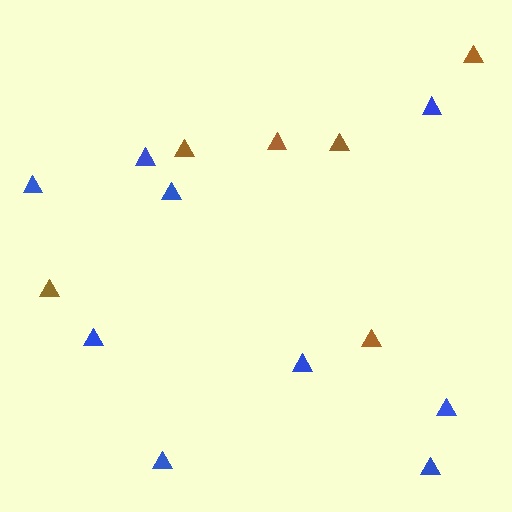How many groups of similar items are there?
There are 2 groups: one group of brown triangles (6) and one group of blue triangles (9).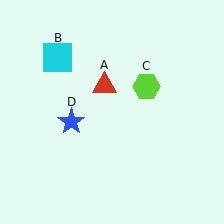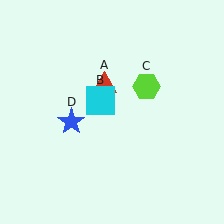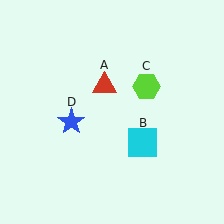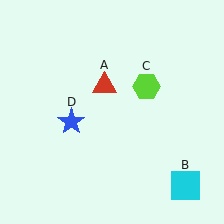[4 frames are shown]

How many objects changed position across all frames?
1 object changed position: cyan square (object B).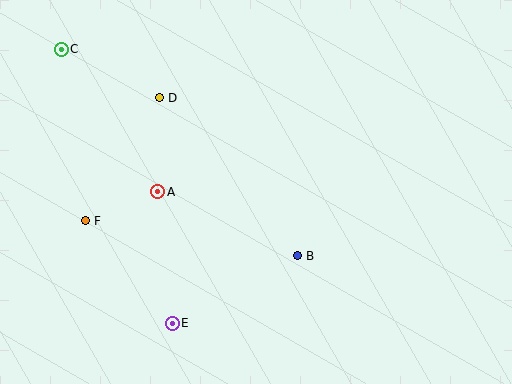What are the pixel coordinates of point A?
Point A is at (158, 192).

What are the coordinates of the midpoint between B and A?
The midpoint between B and A is at (228, 224).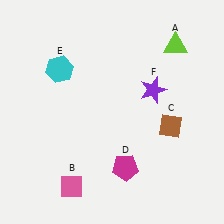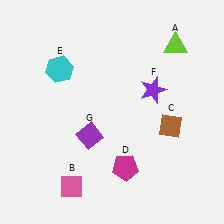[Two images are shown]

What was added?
A purple diamond (G) was added in Image 2.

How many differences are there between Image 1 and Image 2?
There is 1 difference between the two images.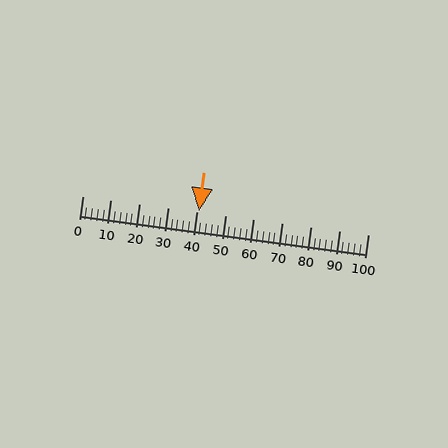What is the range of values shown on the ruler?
The ruler shows values from 0 to 100.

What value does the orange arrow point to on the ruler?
The orange arrow points to approximately 41.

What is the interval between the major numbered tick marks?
The major tick marks are spaced 10 units apart.